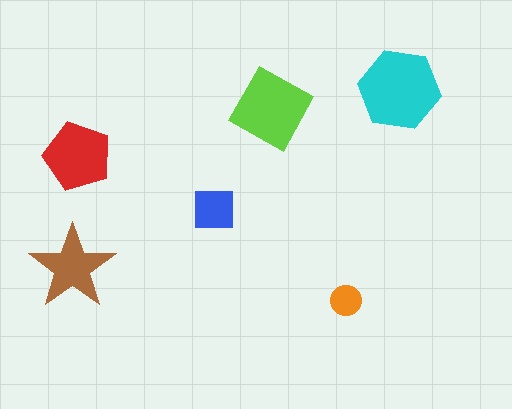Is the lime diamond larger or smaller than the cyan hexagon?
Smaller.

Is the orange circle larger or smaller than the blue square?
Smaller.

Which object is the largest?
The cyan hexagon.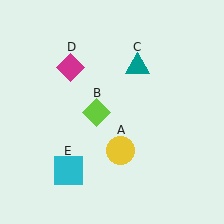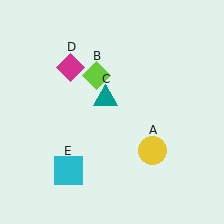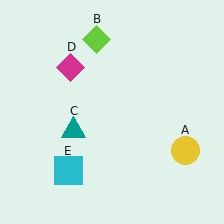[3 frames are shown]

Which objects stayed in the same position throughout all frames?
Magenta diamond (object D) and cyan square (object E) remained stationary.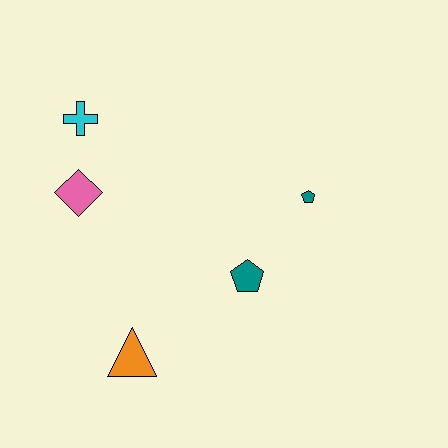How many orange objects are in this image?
There is 1 orange object.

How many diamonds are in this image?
There is 1 diamond.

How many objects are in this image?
There are 5 objects.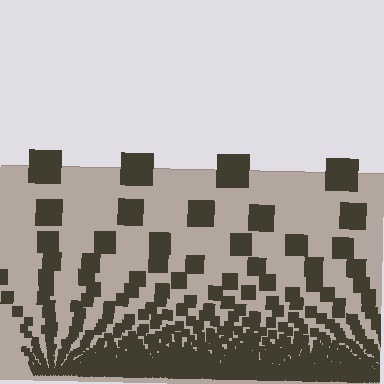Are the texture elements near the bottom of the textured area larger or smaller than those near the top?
Smaller. The gradient is inverted — elements near the bottom are smaller and denser.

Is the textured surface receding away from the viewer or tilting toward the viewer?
The surface appears to tilt toward the viewer. Texture elements get larger and sparser toward the top.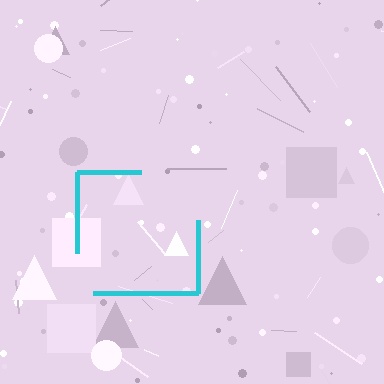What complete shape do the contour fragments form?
The contour fragments form a square.